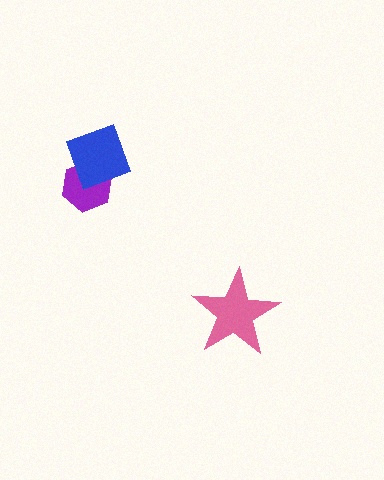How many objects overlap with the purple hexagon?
1 object overlaps with the purple hexagon.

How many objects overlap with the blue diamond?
1 object overlaps with the blue diamond.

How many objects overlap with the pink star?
0 objects overlap with the pink star.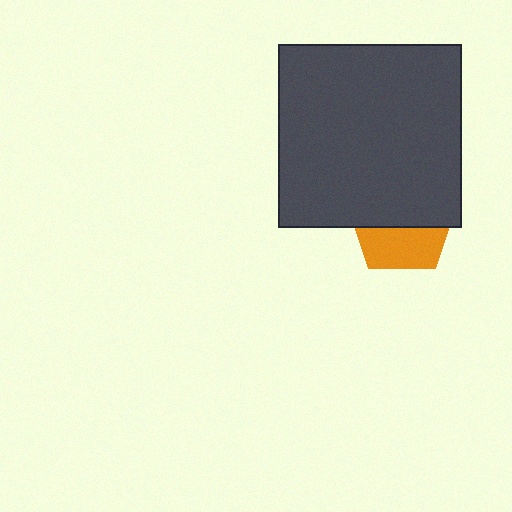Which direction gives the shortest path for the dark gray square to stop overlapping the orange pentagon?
Moving up gives the shortest separation.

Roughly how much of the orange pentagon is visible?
A small part of it is visible (roughly 43%).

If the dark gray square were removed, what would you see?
You would see the complete orange pentagon.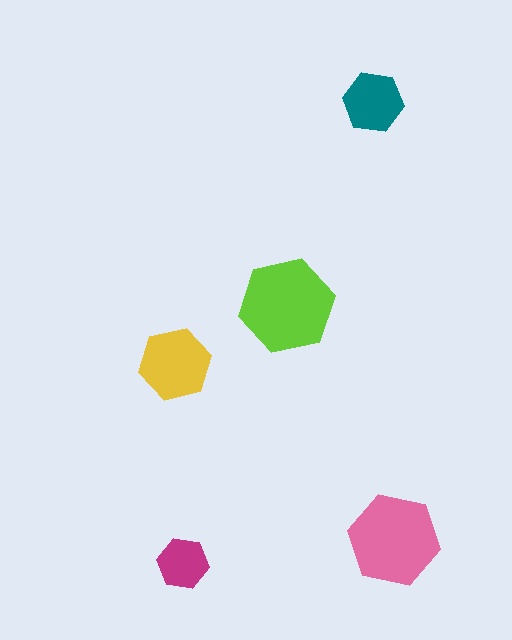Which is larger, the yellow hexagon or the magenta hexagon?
The yellow one.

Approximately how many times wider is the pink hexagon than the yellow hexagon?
About 1.5 times wider.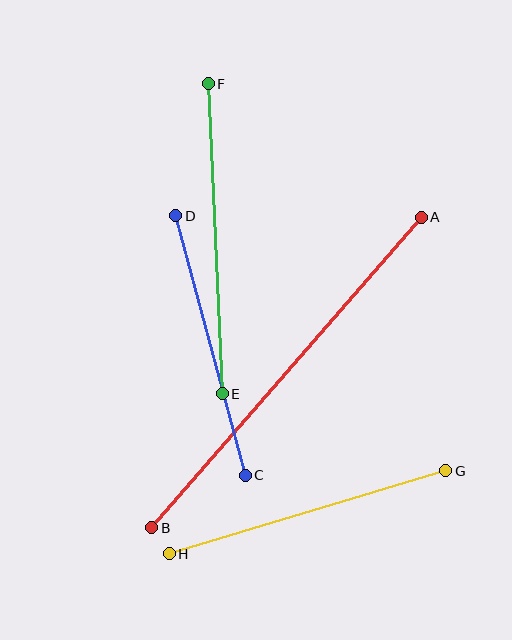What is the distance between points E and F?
The distance is approximately 310 pixels.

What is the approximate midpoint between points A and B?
The midpoint is at approximately (286, 373) pixels.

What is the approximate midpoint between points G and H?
The midpoint is at approximately (307, 512) pixels.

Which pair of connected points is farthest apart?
Points A and B are farthest apart.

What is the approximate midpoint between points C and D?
The midpoint is at approximately (211, 346) pixels.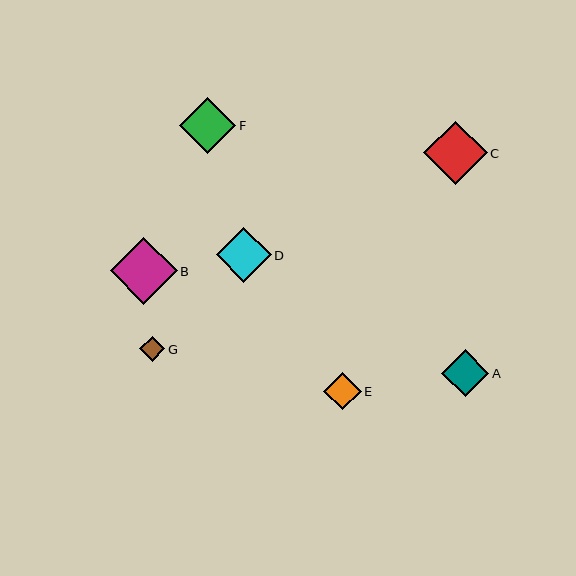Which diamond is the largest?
Diamond B is the largest with a size of approximately 67 pixels.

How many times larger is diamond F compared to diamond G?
Diamond F is approximately 2.2 times the size of diamond G.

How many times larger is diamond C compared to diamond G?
Diamond C is approximately 2.6 times the size of diamond G.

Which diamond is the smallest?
Diamond G is the smallest with a size of approximately 25 pixels.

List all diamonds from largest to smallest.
From largest to smallest: B, C, F, D, A, E, G.